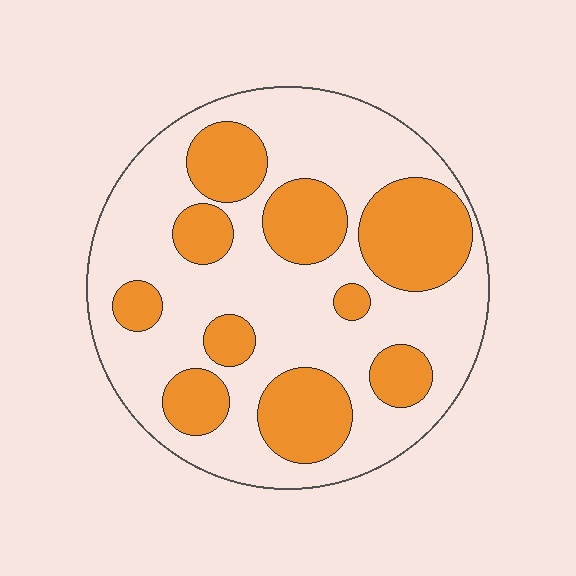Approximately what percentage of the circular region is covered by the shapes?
Approximately 35%.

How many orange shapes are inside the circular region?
10.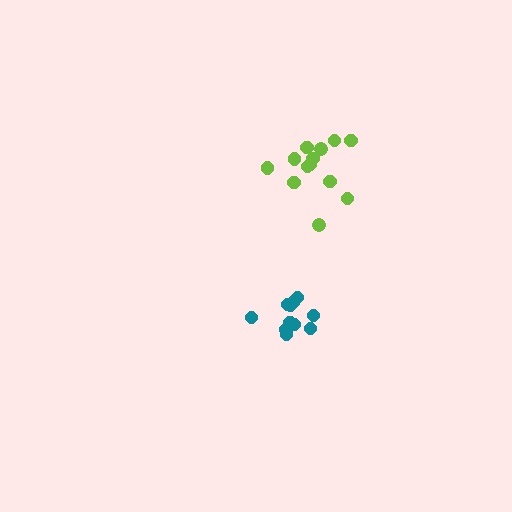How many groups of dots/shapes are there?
There are 2 groups.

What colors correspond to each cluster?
The clusters are colored: lime, teal.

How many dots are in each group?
Group 1: 14 dots, Group 2: 11 dots (25 total).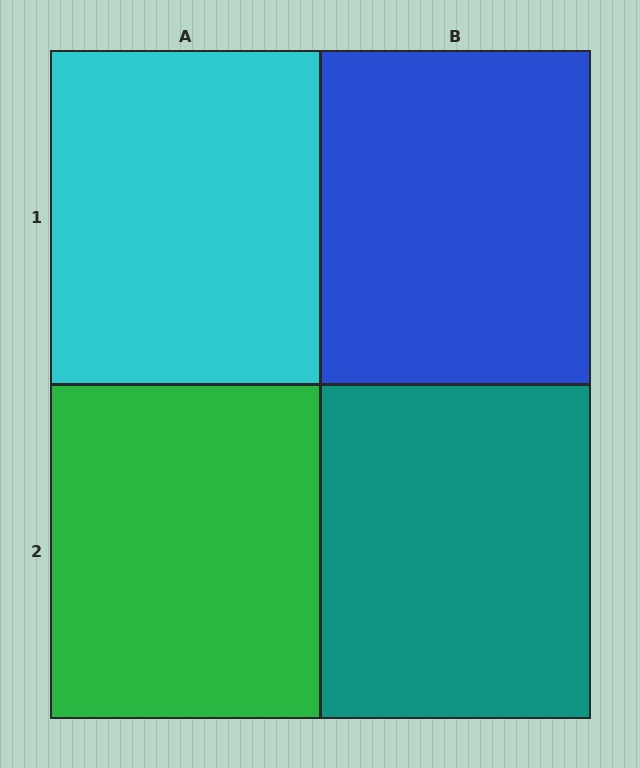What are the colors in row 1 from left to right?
Cyan, blue.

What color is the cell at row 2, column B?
Teal.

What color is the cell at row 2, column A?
Green.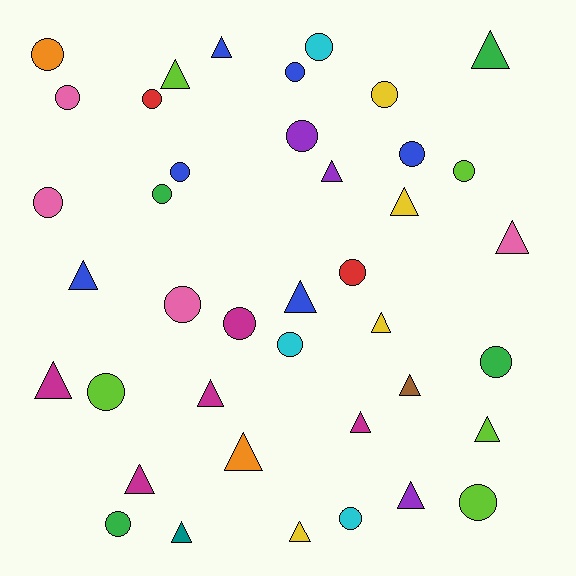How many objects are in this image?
There are 40 objects.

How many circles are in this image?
There are 21 circles.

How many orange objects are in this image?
There are 2 orange objects.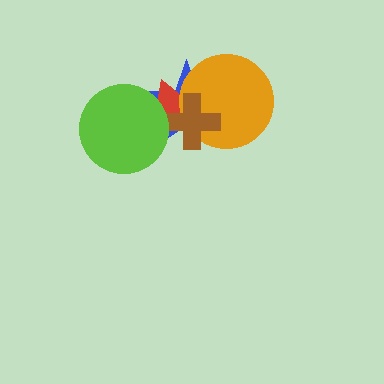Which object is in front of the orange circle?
The brown cross is in front of the orange circle.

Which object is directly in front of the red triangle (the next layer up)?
The orange circle is directly in front of the red triangle.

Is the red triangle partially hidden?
Yes, it is partially covered by another shape.